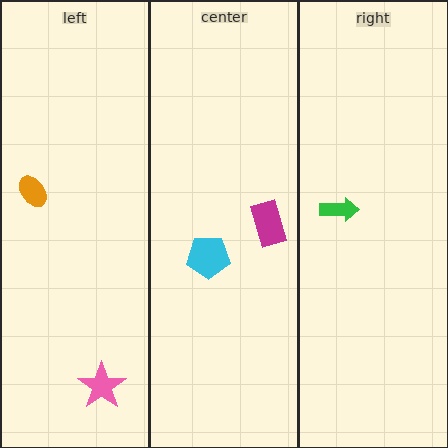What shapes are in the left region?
The pink star, the orange ellipse.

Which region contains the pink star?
The left region.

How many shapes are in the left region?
2.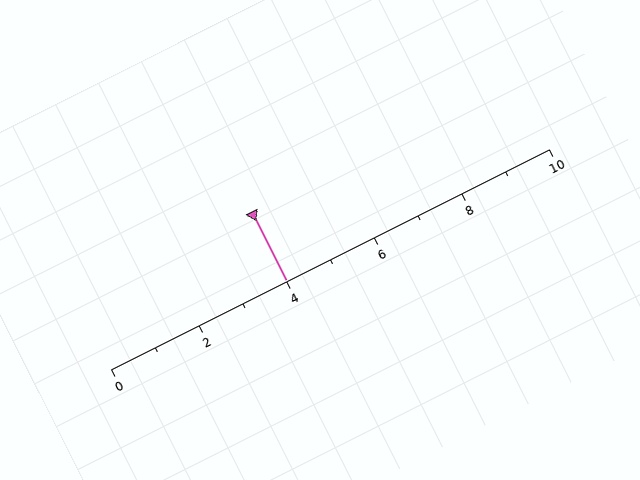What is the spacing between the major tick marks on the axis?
The major ticks are spaced 2 apart.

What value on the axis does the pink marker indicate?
The marker indicates approximately 4.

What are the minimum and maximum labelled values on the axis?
The axis runs from 0 to 10.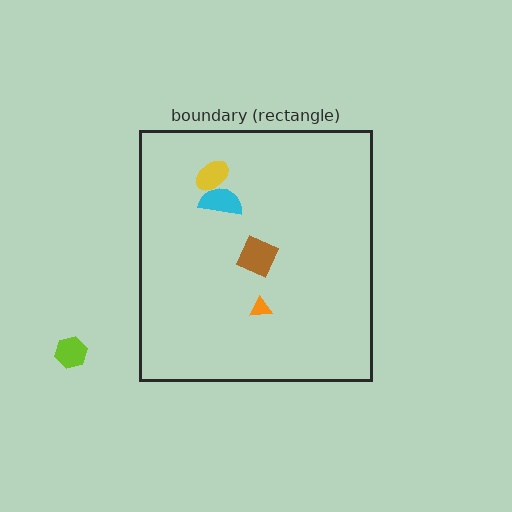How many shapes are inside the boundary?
4 inside, 1 outside.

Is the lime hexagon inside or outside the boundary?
Outside.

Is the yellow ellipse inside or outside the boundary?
Inside.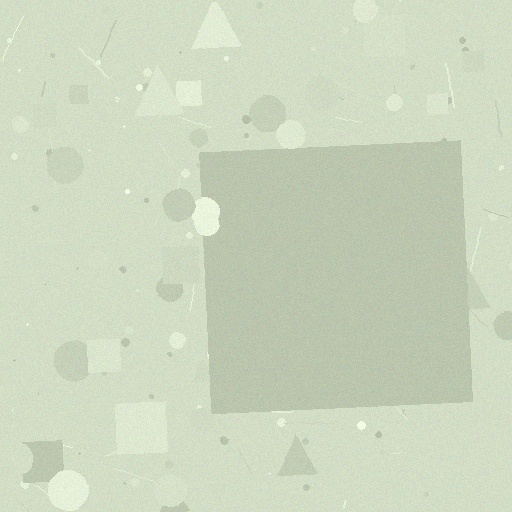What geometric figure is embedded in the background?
A square is embedded in the background.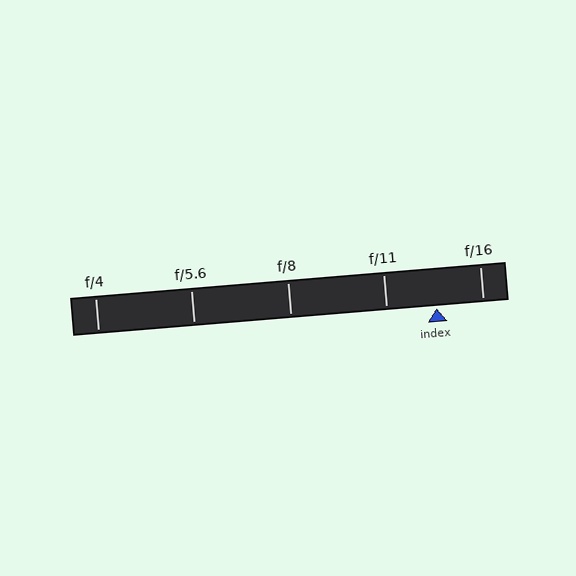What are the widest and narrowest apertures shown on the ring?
The widest aperture shown is f/4 and the narrowest is f/16.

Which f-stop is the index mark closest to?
The index mark is closest to f/16.